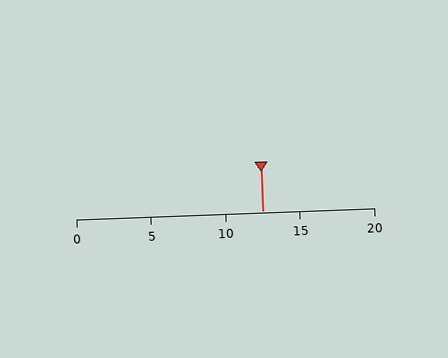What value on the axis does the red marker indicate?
The marker indicates approximately 12.5.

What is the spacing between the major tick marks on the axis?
The major ticks are spaced 5 apart.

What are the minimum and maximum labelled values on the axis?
The axis runs from 0 to 20.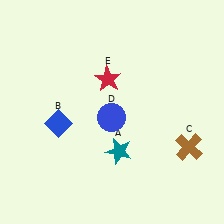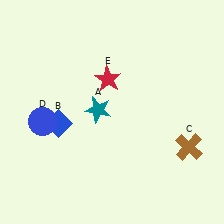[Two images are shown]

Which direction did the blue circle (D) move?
The blue circle (D) moved left.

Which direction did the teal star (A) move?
The teal star (A) moved up.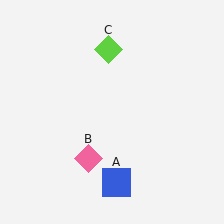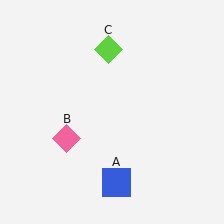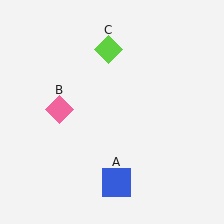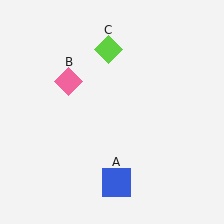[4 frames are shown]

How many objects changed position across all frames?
1 object changed position: pink diamond (object B).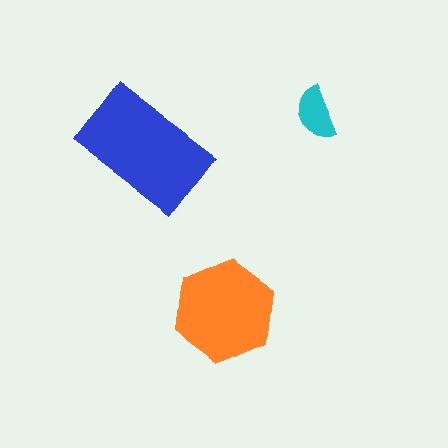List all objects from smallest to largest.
The cyan semicircle, the orange hexagon, the blue rectangle.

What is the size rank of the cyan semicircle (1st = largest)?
3rd.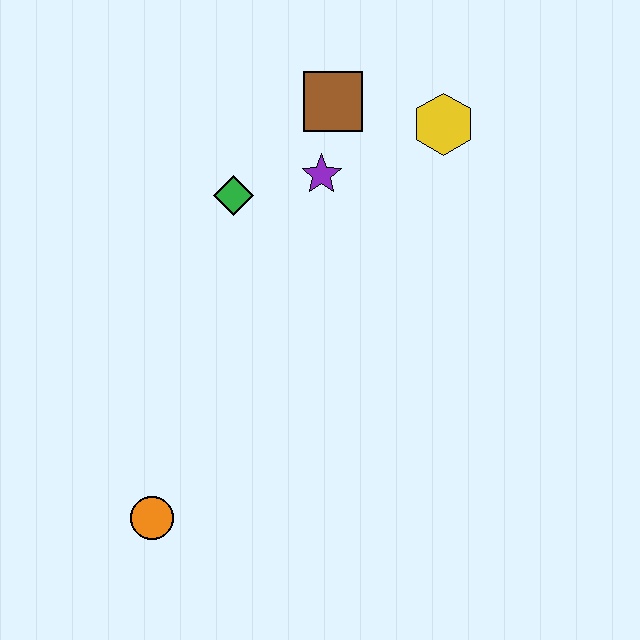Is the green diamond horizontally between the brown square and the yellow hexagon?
No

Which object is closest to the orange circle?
The green diamond is closest to the orange circle.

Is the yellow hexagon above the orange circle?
Yes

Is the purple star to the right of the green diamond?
Yes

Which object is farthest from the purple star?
The orange circle is farthest from the purple star.